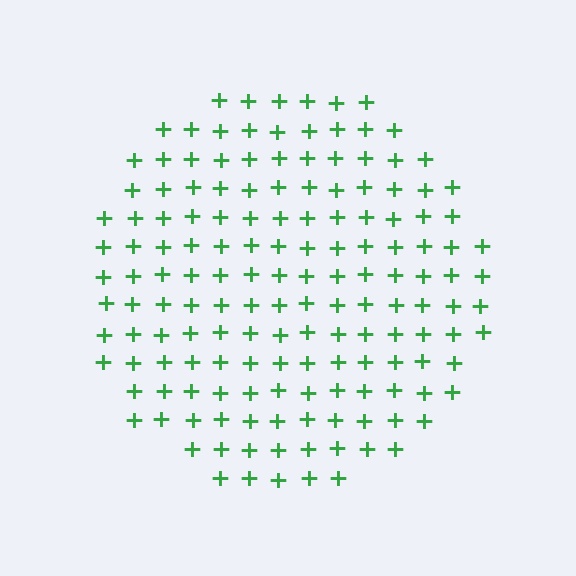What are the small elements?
The small elements are plus signs.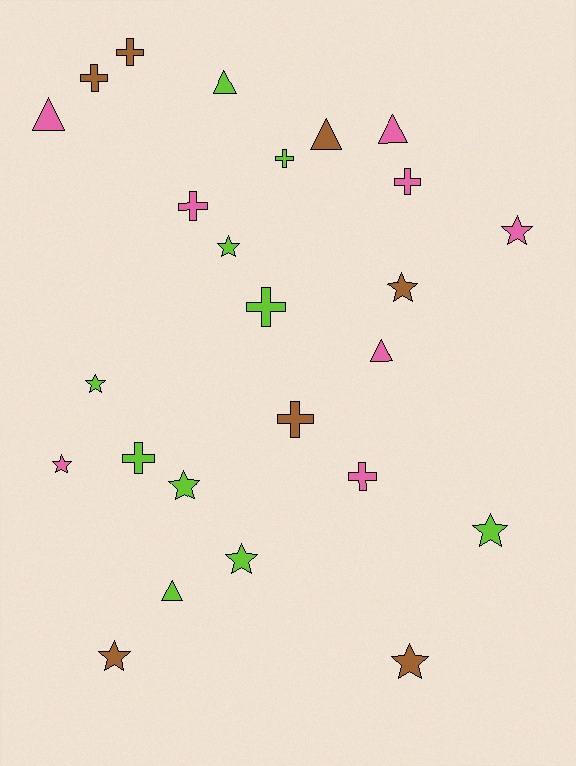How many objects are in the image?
There are 25 objects.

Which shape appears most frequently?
Star, with 10 objects.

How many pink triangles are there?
There are 3 pink triangles.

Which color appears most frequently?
Lime, with 10 objects.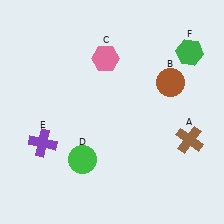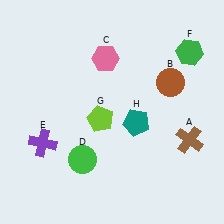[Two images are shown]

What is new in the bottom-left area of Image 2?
A lime pentagon (G) was added in the bottom-left area of Image 2.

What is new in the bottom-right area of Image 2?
A teal pentagon (H) was added in the bottom-right area of Image 2.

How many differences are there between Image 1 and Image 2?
There are 2 differences between the two images.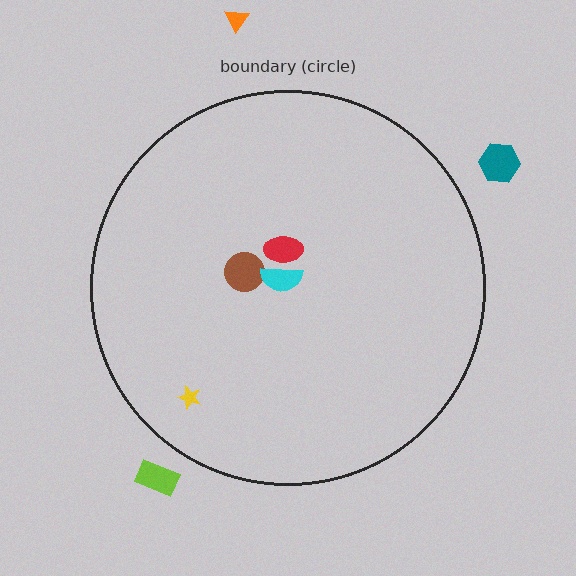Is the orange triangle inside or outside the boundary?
Outside.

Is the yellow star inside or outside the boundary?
Inside.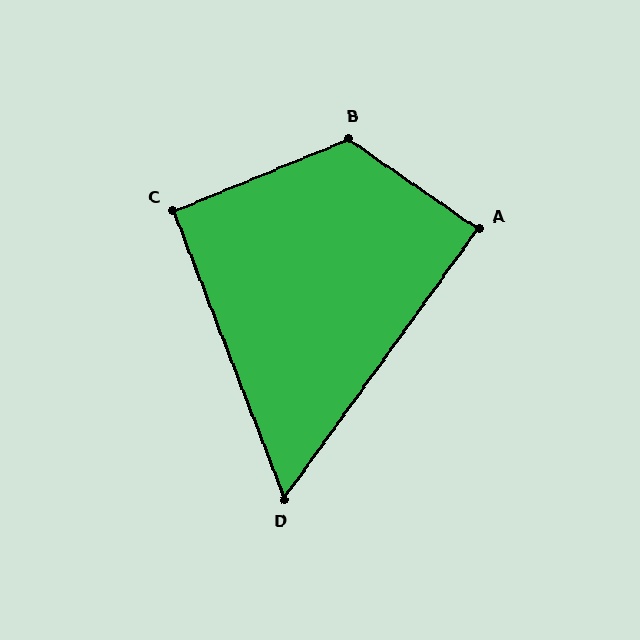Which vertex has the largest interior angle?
B, at approximately 123 degrees.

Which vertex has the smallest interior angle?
D, at approximately 57 degrees.